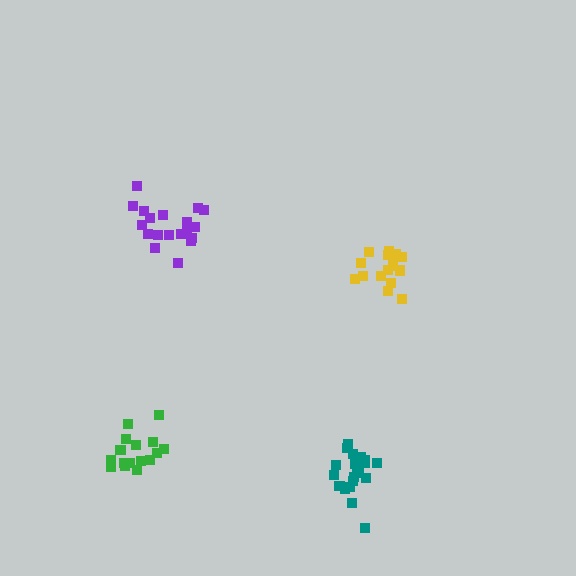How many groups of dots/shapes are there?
There are 4 groups.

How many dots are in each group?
Group 1: 17 dots, Group 2: 18 dots, Group 3: 19 dots, Group 4: 20 dots (74 total).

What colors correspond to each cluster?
The clusters are colored: yellow, green, purple, teal.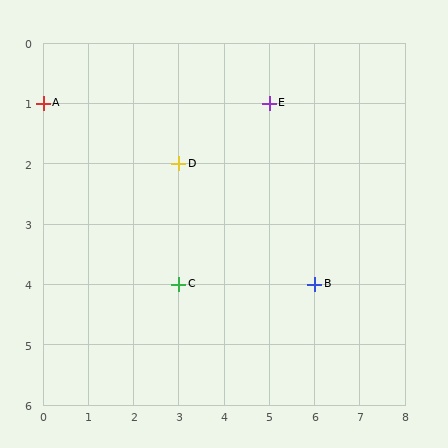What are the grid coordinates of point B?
Point B is at grid coordinates (6, 4).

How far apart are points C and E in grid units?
Points C and E are 2 columns and 3 rows apart (about 3.6 grid units diagonally).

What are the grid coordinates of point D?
Point D is at grid coordinates (3, 2).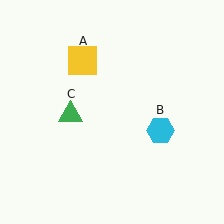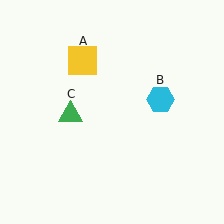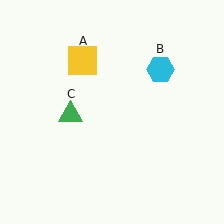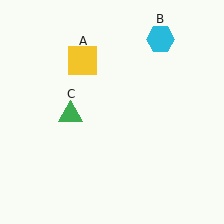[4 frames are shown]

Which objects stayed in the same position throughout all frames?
Yellow square (object A) and green triangle (object C) remained stationary.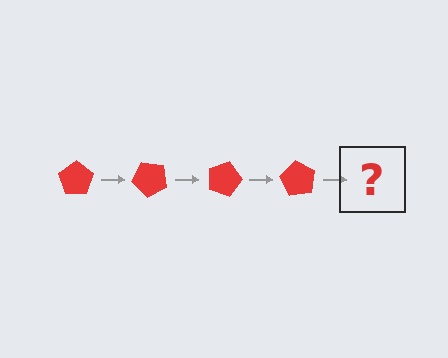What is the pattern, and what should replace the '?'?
The pattern is that the pentagon rotates 45 degrees each step. The '?' should be a red pentagon rotated 180 degrees.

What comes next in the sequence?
The next element should be a red pentagon rotated 180 degrees.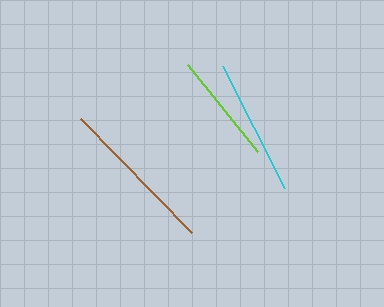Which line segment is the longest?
The brown line is the longest at approximately 159 pixels.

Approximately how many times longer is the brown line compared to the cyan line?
The brown line is approximately 1.2 times the length of the cyan line.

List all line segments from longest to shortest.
From longest to shortest: brown, cyan, lime.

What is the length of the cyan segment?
The cyan segment is approximately 137 pixels long.